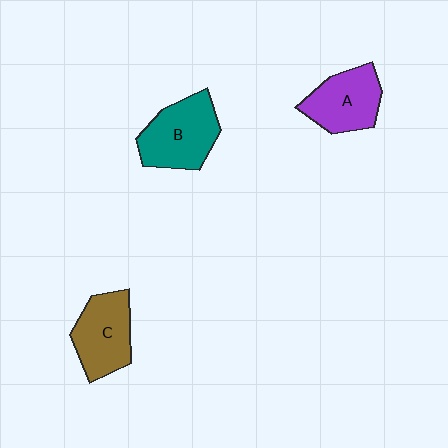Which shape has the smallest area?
Shape A (purple).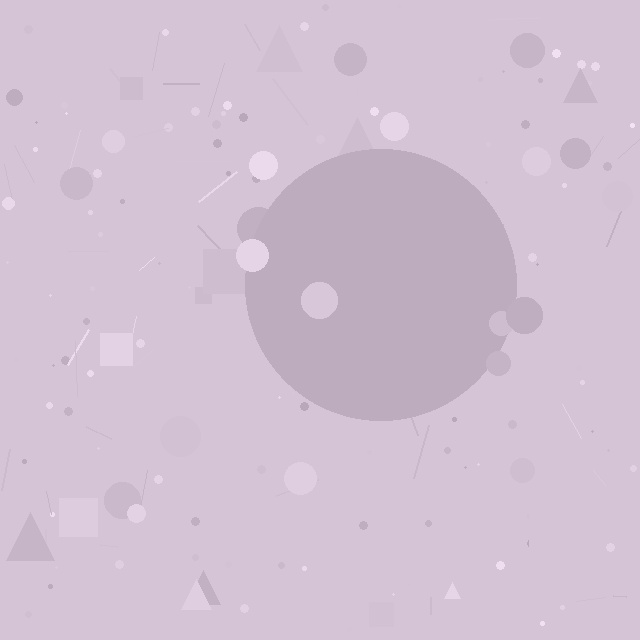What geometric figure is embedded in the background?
A circle is embedded in the background.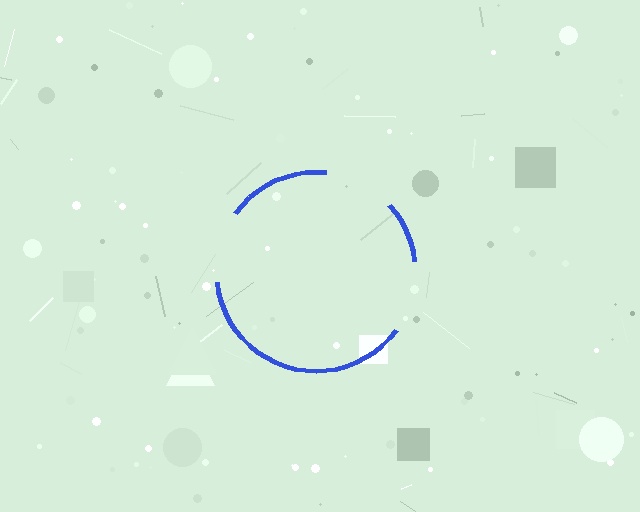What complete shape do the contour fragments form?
The contour fragments form a circle.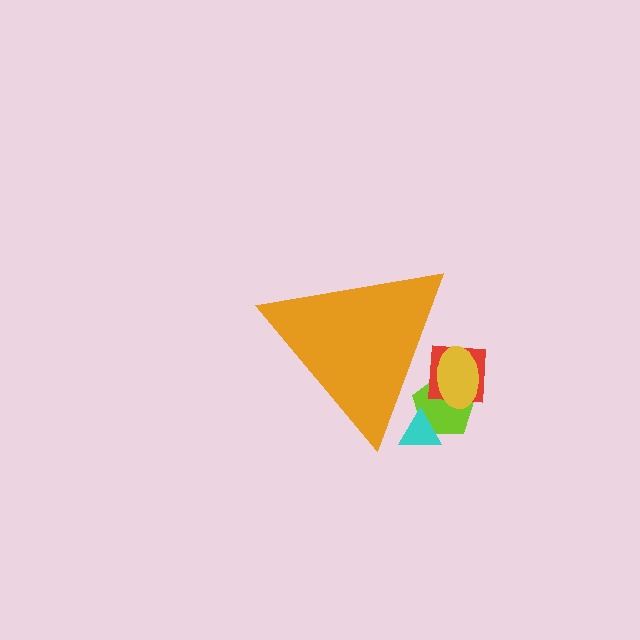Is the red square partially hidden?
Yes, the red square is partially hidden behind the orange triangle.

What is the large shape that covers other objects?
An orange triangle.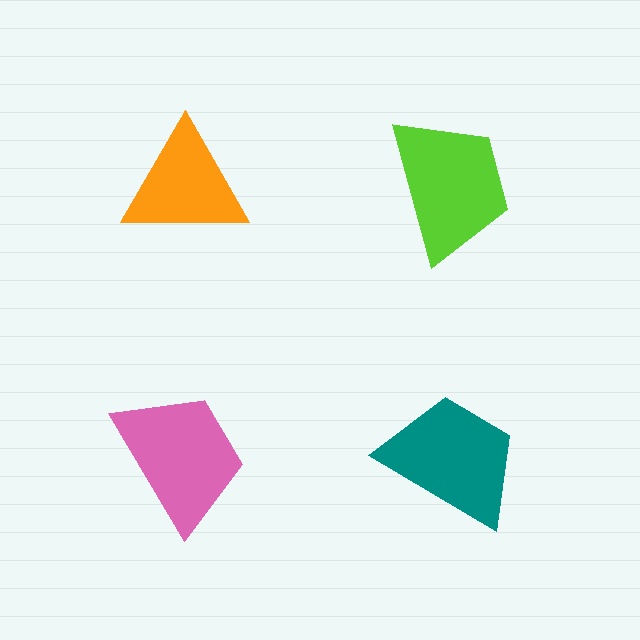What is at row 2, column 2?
A teal trapezoid.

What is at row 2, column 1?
A pink trapezoid.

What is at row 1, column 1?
An orange triangle.